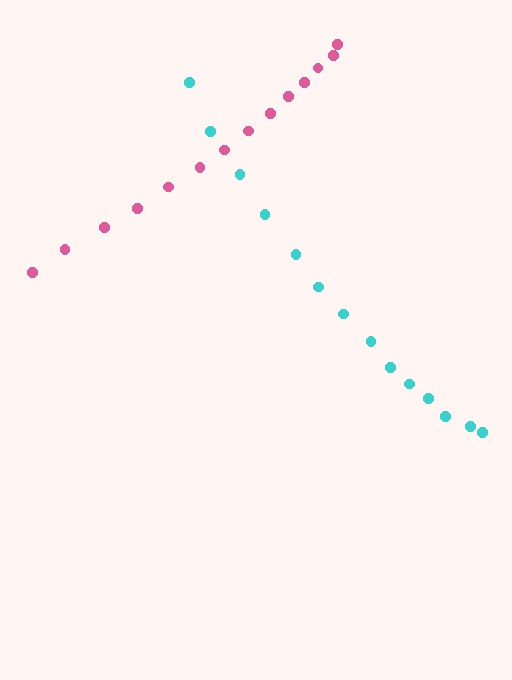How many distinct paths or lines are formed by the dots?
There are 2 distinct paths.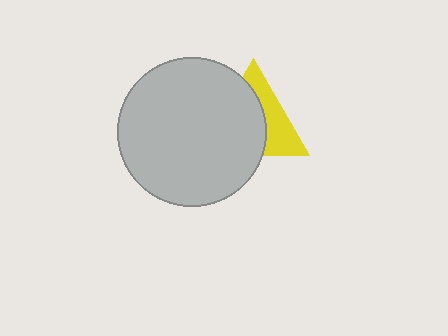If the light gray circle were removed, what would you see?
You would see the complete yellow triangle.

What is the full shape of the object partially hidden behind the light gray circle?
The partially hidden object is a yellow triangle.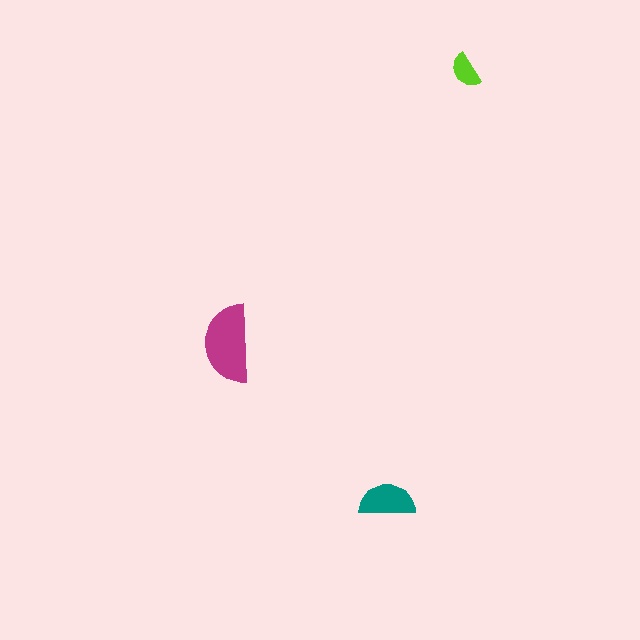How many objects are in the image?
There are 3 objects in the image.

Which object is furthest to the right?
The lime semicircle is rightmost.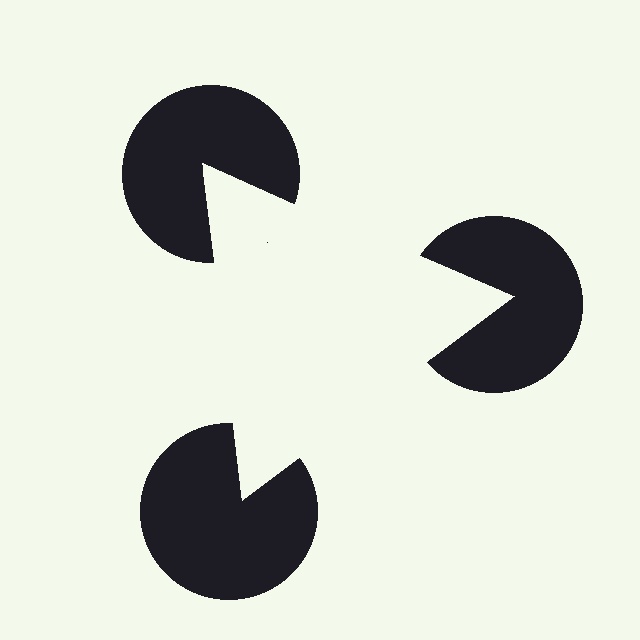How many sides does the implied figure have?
3 sides.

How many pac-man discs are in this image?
There are 3 — one at each vertex of the illusory triangle.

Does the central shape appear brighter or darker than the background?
It typically appears slightly brighter than the background, even though no actual brightness change is drawn.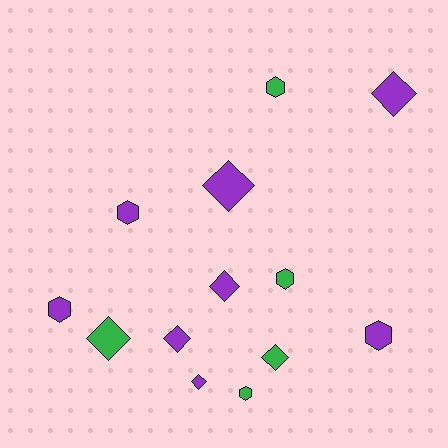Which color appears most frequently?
Purple, with 8 objects.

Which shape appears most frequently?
Diamond, with 7 objects.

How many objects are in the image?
There are 13 objects.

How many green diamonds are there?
There are 2 green diamonds.